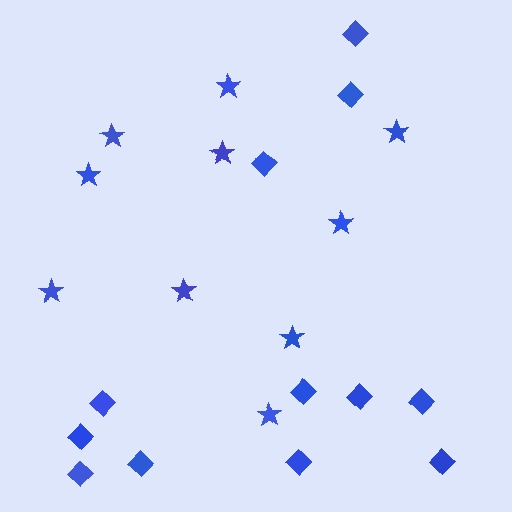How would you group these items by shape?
There are 2 groups: one group of diamonds (12) and one group of stars (10).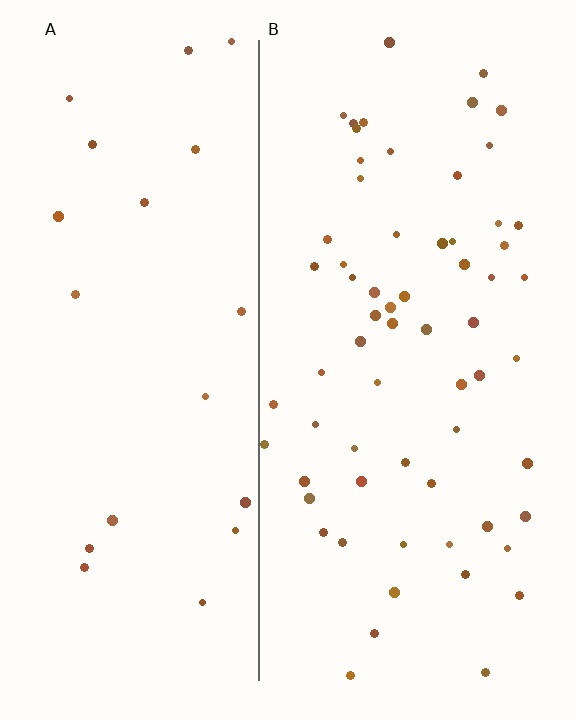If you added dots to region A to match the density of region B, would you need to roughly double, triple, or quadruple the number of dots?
Approximately triple.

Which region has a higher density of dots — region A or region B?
B (the right).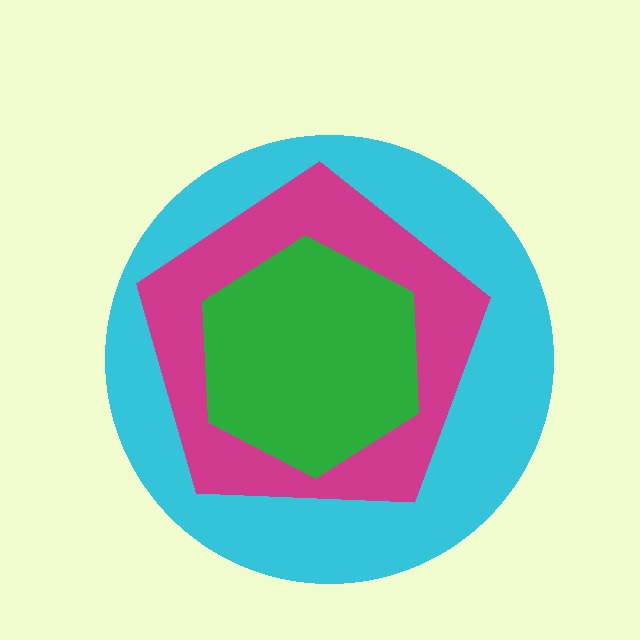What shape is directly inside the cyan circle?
The magenta pentagon.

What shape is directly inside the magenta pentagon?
The green hexagon.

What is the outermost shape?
The cyan circle.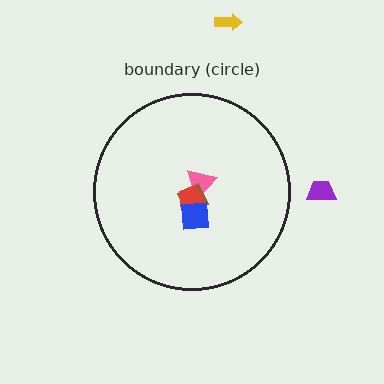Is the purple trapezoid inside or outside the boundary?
Outside.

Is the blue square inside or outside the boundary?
Inside.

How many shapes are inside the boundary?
4 inside, 2 outside.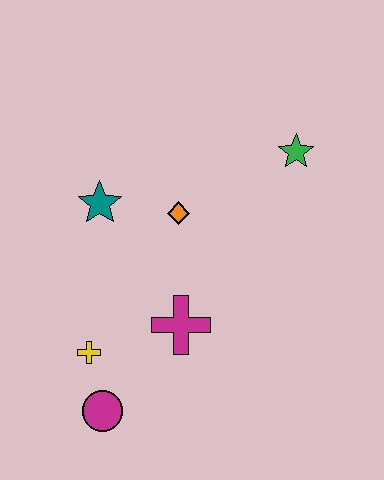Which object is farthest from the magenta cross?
The green star is farthest from the magenta cross.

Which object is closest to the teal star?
The orange diamond is closest to the teal star.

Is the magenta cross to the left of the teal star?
No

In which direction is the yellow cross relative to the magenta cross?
The yellow cross is to the left of the magenta cross.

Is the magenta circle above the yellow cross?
No